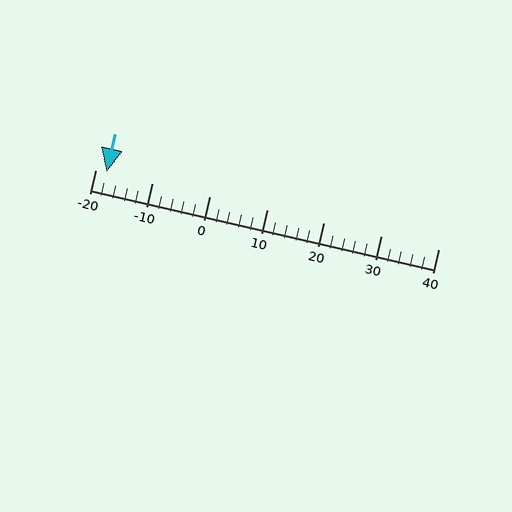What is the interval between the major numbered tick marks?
The major tick marks are spaced 10 units apart.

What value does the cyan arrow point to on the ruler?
The cyan arrow points to approximately -18.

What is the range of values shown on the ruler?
The ruler shows values from -20 to 40.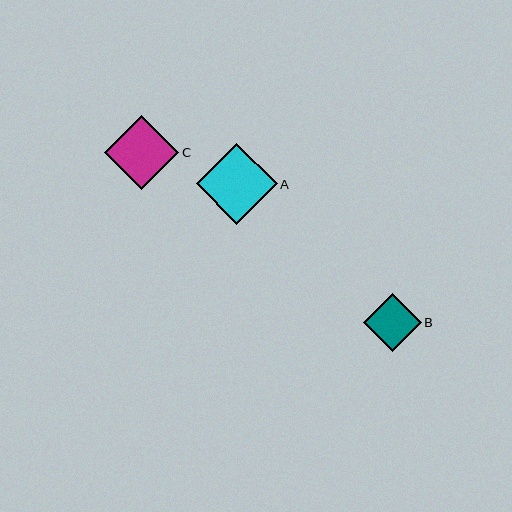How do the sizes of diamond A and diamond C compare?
Diamond A and diamond C are approximately the same size.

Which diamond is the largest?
Diamond A is the largest with a size of approximately 81 pixels.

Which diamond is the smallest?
Diamond B is the smallest with a size of approximately 58 pixels.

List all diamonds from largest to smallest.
From largest to smallest: A, C, B.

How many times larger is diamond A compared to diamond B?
Diamond A is approximately 1.4 times the size of diamond B.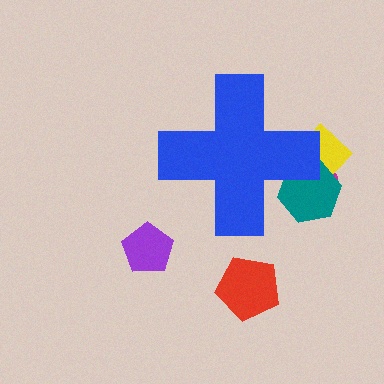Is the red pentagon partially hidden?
No, the red pentagon is fully visible.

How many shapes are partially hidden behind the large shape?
3 shapes are partially hidden.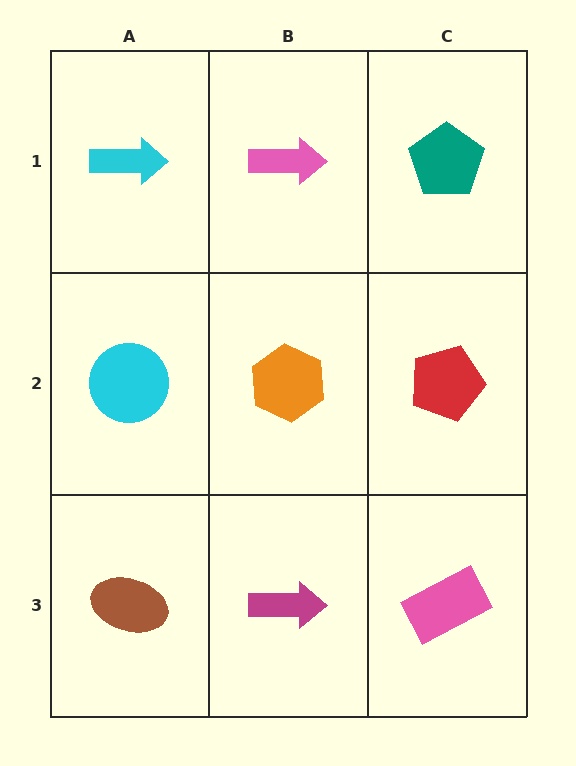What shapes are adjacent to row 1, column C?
A red pentagon (row 2, column C), a pink arrow (row 1, column B).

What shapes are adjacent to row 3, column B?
An orange hexagon (row 2, column B), a brown ellipse (row 3, column A), a pink rectangle (row 3, column C).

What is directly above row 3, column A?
A cyan circle.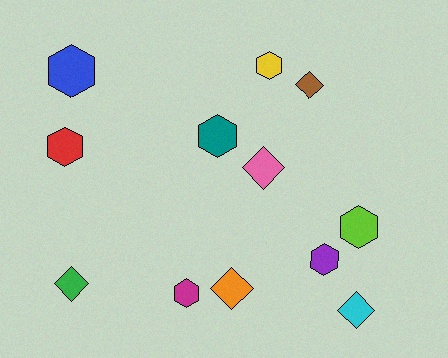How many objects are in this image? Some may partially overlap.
There are 12 objects.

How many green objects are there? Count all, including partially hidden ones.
There is 1 green object.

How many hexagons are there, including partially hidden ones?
There are 7 hexagons.